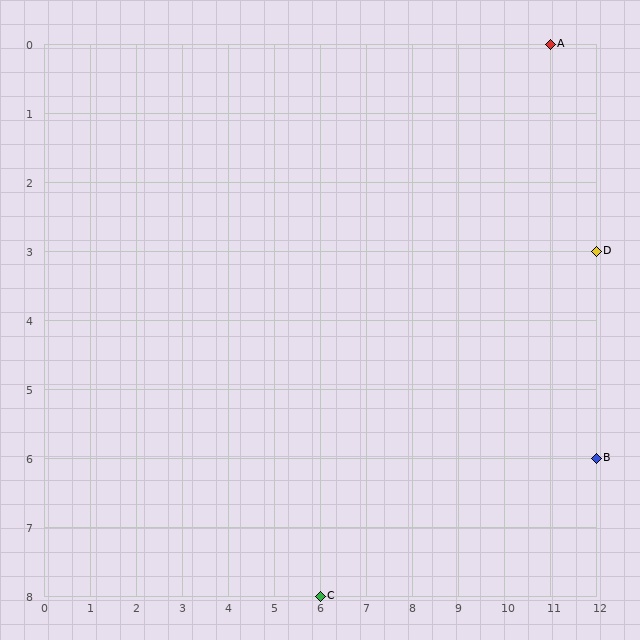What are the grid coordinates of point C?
Point C is at grid coordinates (6, 8).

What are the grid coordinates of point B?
Point B is at grid coordinates (12, 6).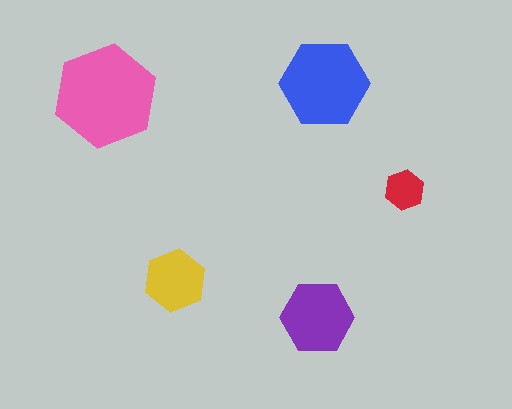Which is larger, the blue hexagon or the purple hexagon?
The blue one.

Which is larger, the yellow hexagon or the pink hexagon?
The pink one.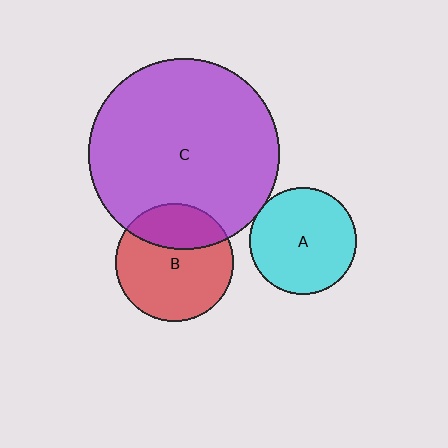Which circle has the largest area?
Circle C (purple).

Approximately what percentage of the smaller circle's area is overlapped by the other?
Approximately 30%.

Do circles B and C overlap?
Yes.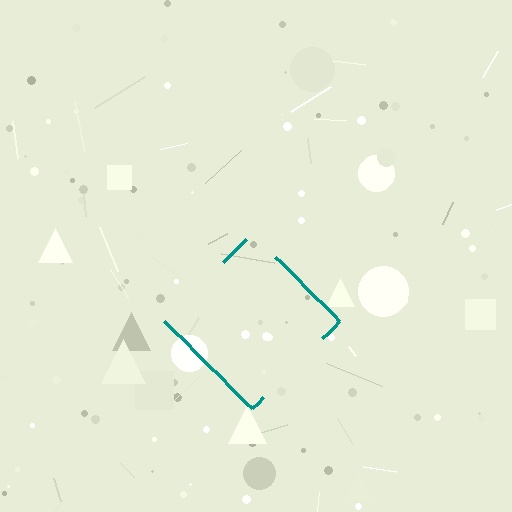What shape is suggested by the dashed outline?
The dashed outline suggests a diamond.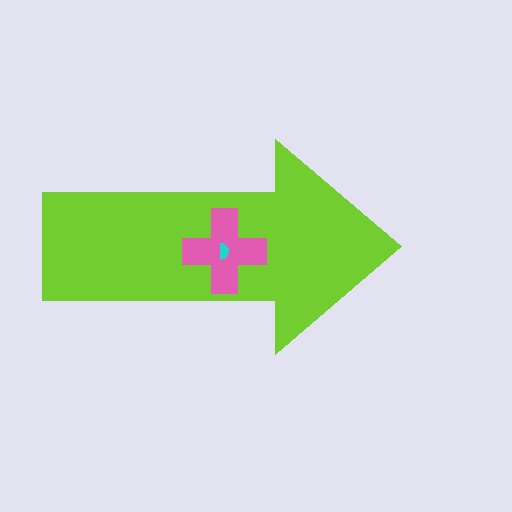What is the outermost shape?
The lime arrow.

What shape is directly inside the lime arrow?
The pink cross.